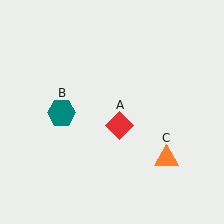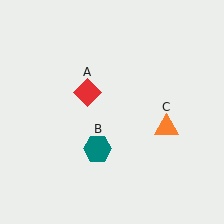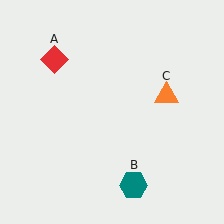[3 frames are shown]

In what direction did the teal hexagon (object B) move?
The teal hexagon (object B) moved down and to the right.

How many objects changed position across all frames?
3 objects changed position: red diamond (object A), teal hexagon (object B), orange triangle (object C).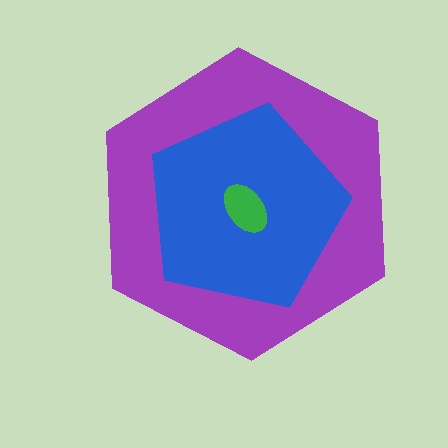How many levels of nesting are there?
3.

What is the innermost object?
The green ellipse.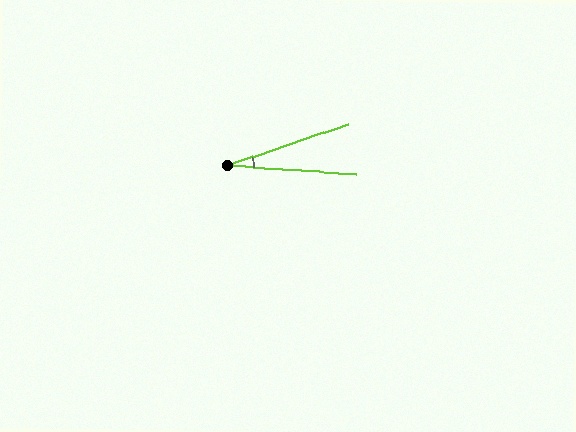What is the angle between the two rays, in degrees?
Approximately 23 degrees.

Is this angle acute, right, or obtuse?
It is acute.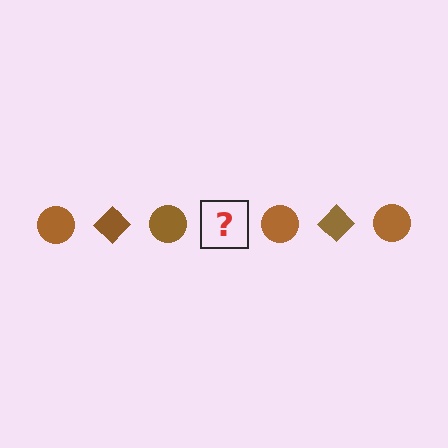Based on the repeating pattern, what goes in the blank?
The blank should be a brown diamond.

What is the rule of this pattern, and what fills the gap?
The rule is that the pattern cycles through circle, diamond shapes in brown. The gap should be filled with a brown diamond.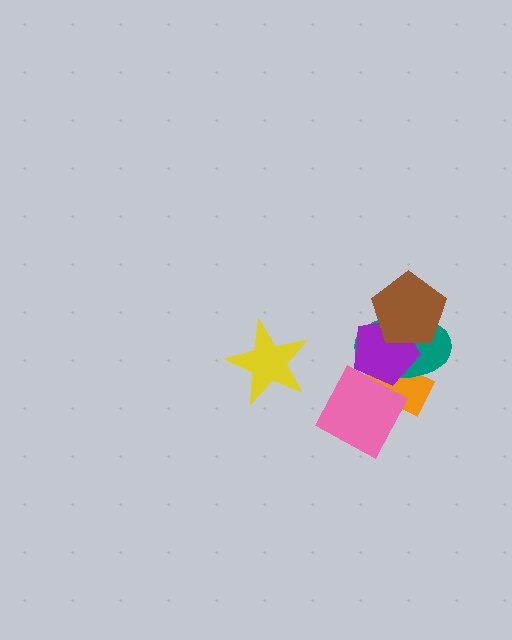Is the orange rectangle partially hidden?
Yes, it is partially covered by another shape.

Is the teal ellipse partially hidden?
Yes, it is partially covered by another shape.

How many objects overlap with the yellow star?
0 objects overlap with the yellow star.